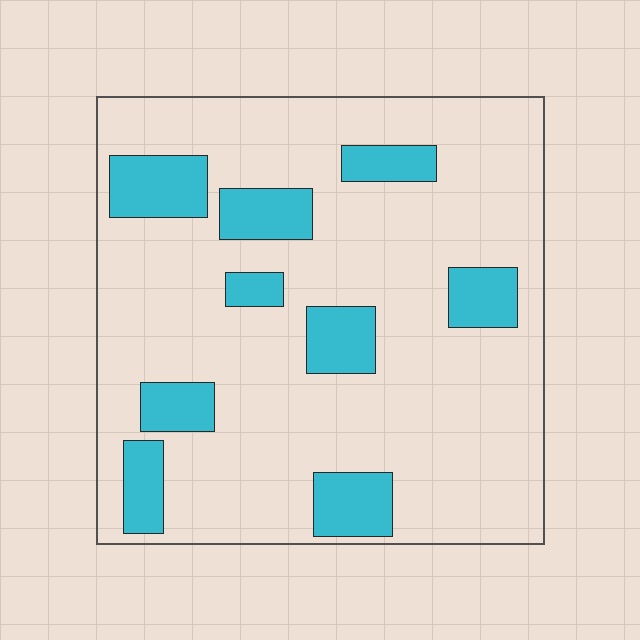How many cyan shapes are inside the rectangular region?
9.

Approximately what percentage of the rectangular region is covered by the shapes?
Approximately 20%.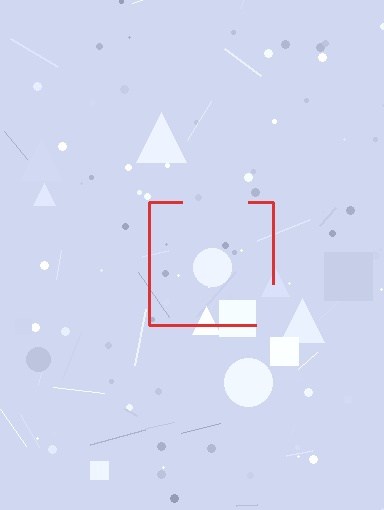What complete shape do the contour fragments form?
The contour fragments form a square.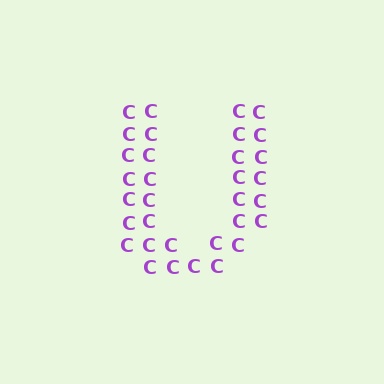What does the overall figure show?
The overall figure shows the letter U.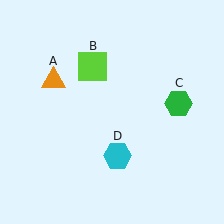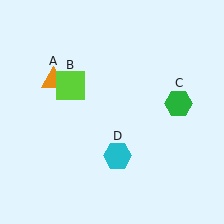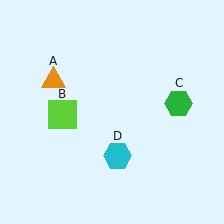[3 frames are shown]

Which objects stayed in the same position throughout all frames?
Orange triangle (object A) and green hexagon (object C) and cyan hexagon (object D) remained stationary.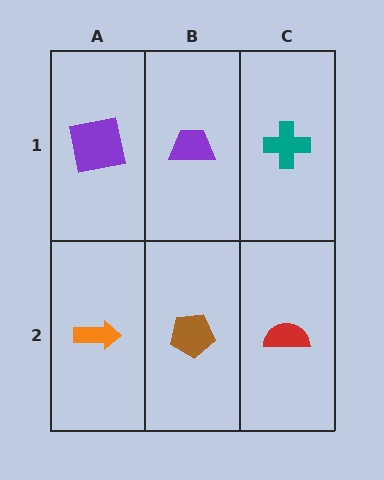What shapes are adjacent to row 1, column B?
A brown pentagon (row 2, column B), a purple square (row 1, column A), a teal cross (row 1, column C).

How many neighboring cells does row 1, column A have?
2.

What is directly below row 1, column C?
A red semicircle.